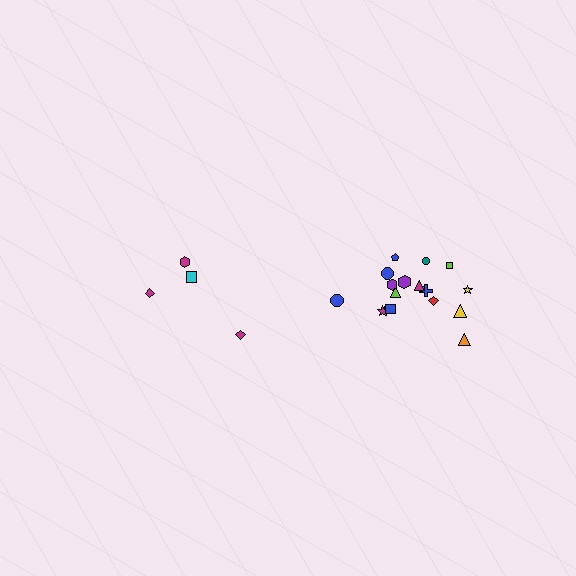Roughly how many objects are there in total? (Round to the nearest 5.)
Roughly 20 objects in total.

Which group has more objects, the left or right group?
The right group.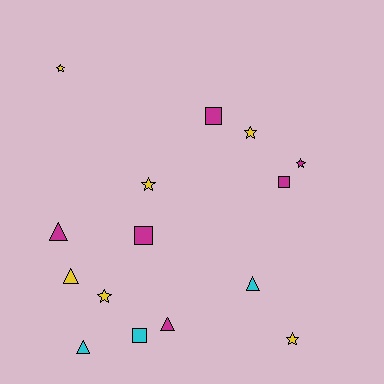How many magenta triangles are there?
There are 2 magenta triangles.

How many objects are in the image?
There are 15 objects.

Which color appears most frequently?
Yellow, with 6 objects.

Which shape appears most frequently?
Star, with 6 objects.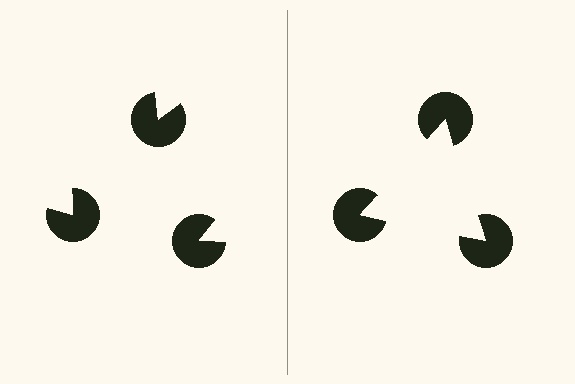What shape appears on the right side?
An illusory triangle.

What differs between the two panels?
The pac-man discs are positioned identically on both sides; only the wedge orientations differ. On the right they align to a triangle; on the left they are misaligned.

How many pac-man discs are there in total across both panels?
6 — 3 on each side.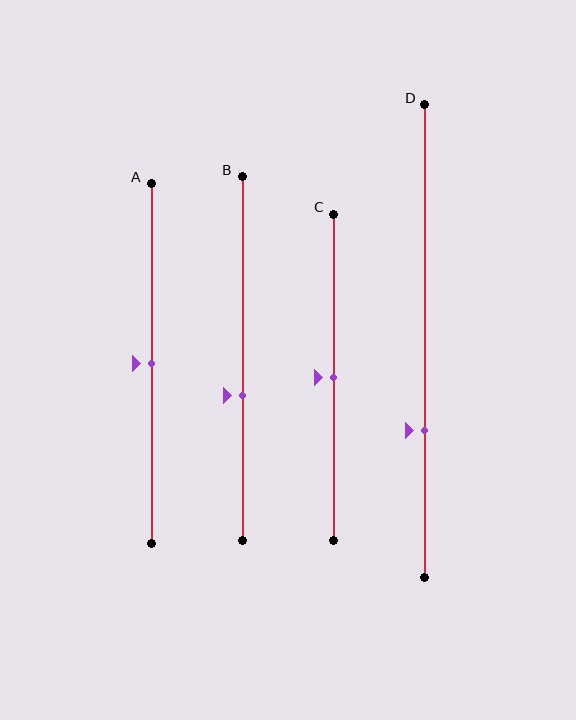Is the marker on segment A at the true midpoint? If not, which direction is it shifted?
Yes, the marker on segment A is at the true midpoint.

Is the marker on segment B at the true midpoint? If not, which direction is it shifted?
No, the marker on segment B is shifted downward by about 10% of the segment length.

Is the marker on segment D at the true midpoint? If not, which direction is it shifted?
No, the marker on segment D is shifted downward by about 19% of the segment length.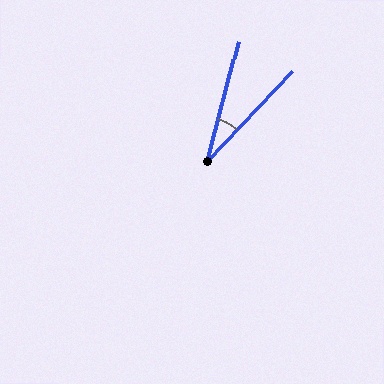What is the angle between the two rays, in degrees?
Approximately 29 degrees.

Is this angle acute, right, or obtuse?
It is acute.